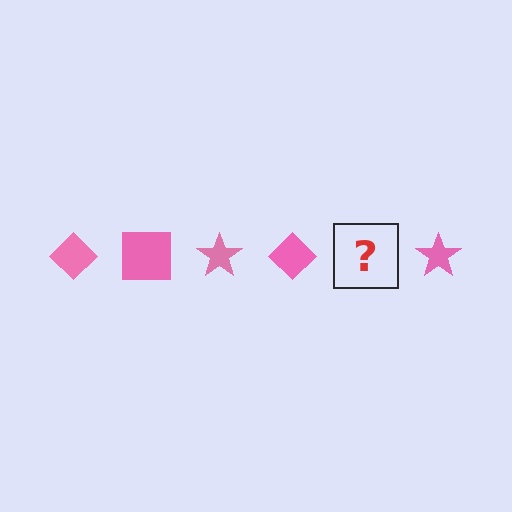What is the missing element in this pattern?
The missing element is a pink square.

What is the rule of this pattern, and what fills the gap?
The rule is that the pattern cycles through diamond, square, star shapes in pink. The gap should be filled with a pink square.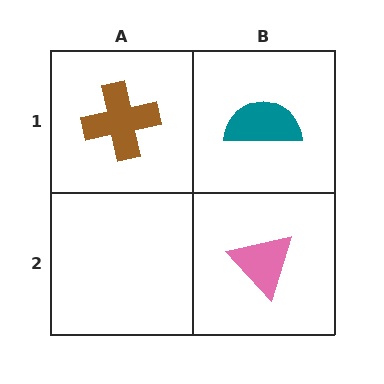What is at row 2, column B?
A pink triangle.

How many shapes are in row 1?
2 shapes.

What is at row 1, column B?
A teal semicircle.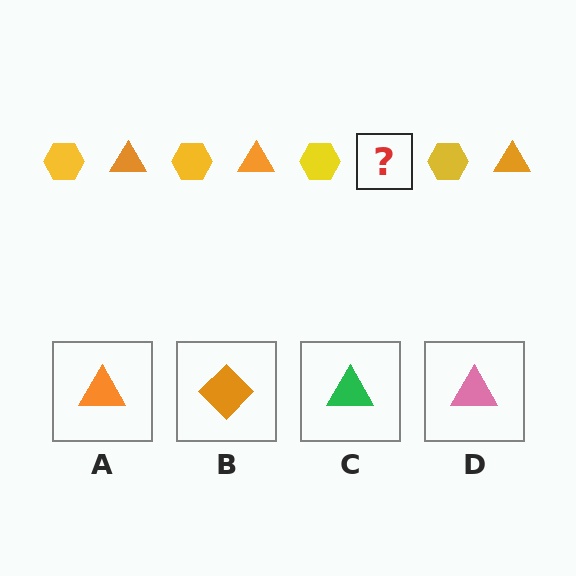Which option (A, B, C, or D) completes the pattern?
A.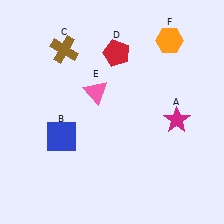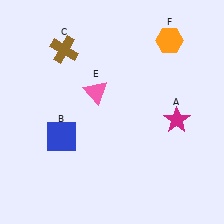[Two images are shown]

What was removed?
The red pentagon (D) was removed in Image 2.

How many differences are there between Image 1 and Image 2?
There is 1 difference between the two images.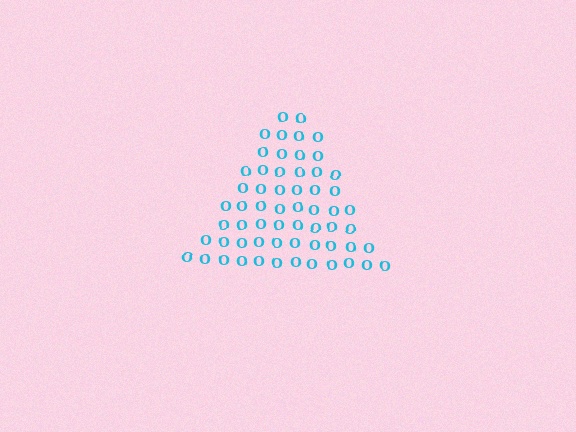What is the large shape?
The large shape is a triangle.